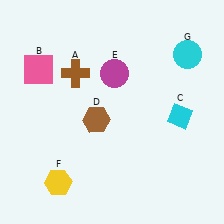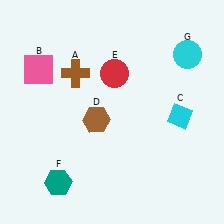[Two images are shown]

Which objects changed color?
E changed from magenta to red. F changed from yellow to teal.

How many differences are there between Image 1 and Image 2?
There are 2 differences between the two images.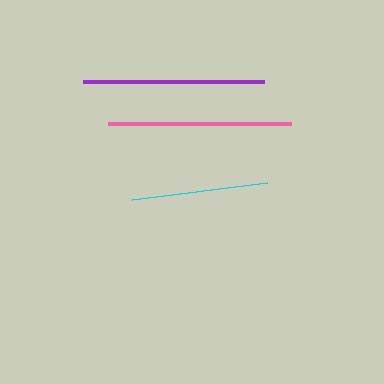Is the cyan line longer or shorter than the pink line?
The pink line is longer than the cyan line.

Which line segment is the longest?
The pink line is the longest at approximately 183 pixels.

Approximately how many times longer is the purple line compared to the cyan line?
The purple line is approximately 1.3 times the length of the cyan line.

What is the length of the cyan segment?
The cyan segment is approximately 136 pixels long.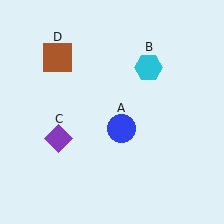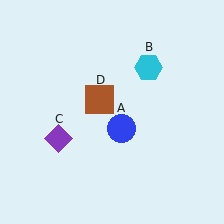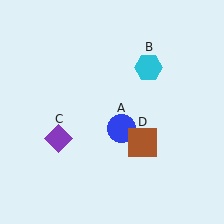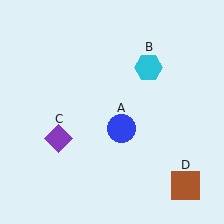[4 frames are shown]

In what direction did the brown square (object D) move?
The brown square (object D) moved down and to the right.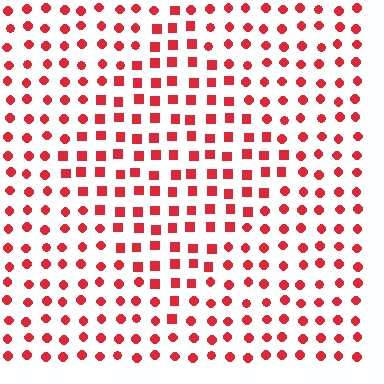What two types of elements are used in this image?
The image uses squares inside the diamond region and circles outside it.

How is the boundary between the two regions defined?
The boundary is defined by a change in element shape: squares inside vs. circles outside. All elements share the same color and spacing.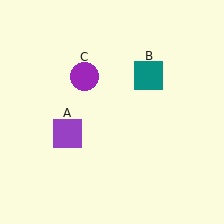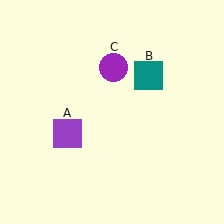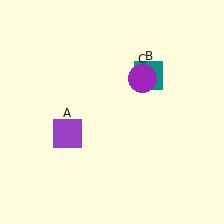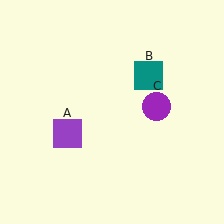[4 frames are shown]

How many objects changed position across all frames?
1 object changed position: purple circle (object C).